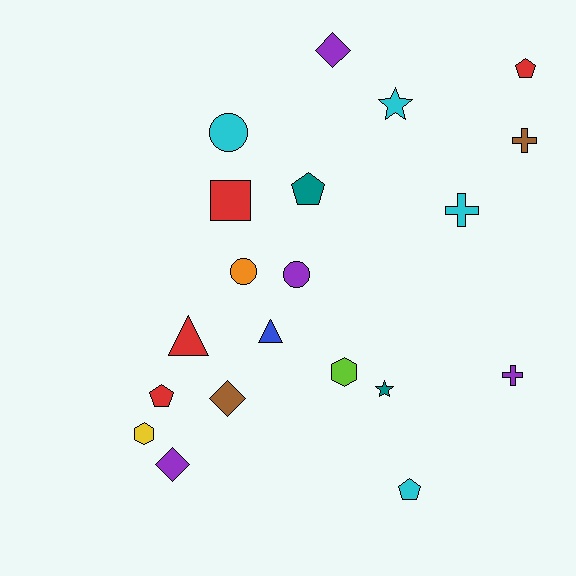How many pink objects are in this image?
There are no pink objects.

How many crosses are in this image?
There are 3 crosses.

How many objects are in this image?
There are 20 objects.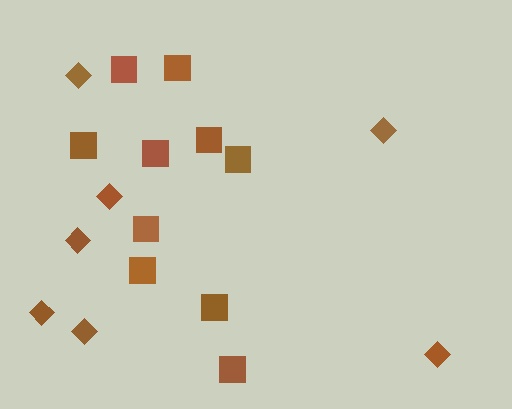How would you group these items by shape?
There are 2 groups: one group of diamonds (7) and one group of squares (10).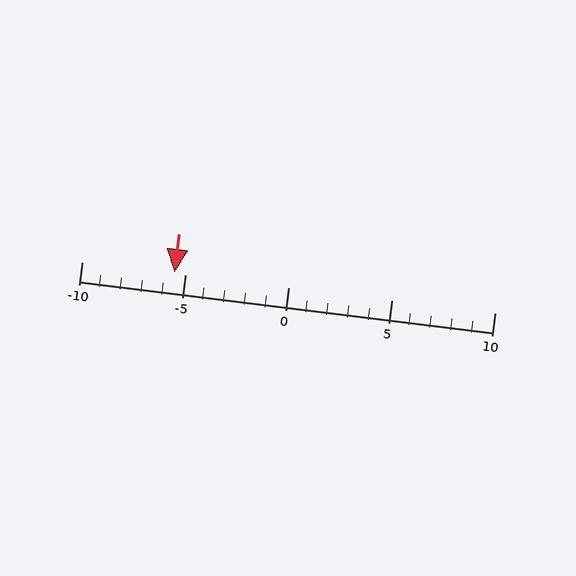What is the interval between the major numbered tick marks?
The major tick marks are spaced 5 units apart.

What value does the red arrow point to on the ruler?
The red arrow points to approximately -6.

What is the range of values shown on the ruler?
The ruler shows values from -10 to 10.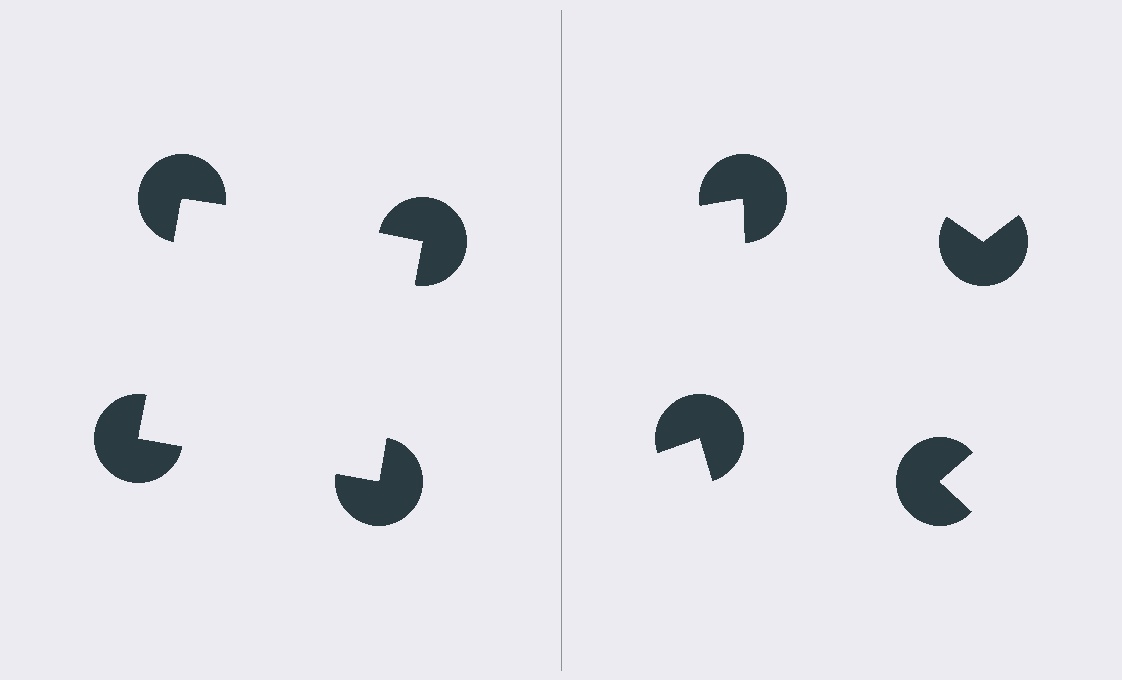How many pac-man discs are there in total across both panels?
8 — 4 on each side.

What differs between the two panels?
The pac-man discs are positioned identically on both sides; only the wedge orientations differ. On the left they align to a square; on the right they are misaligned.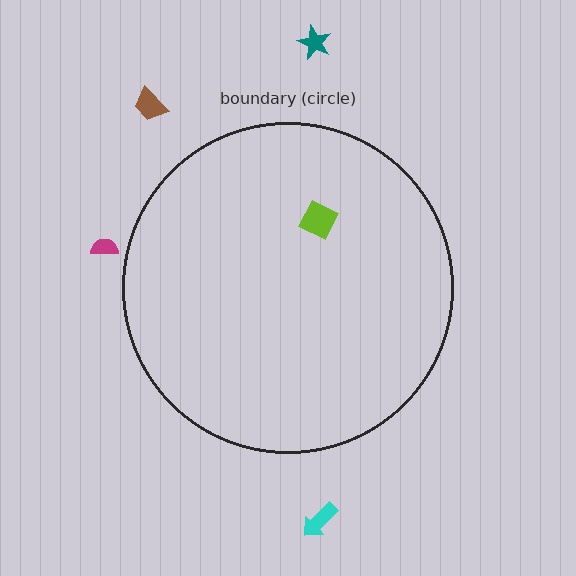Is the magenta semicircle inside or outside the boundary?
Outside.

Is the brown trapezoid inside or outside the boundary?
Outside.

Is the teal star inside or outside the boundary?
Outside.